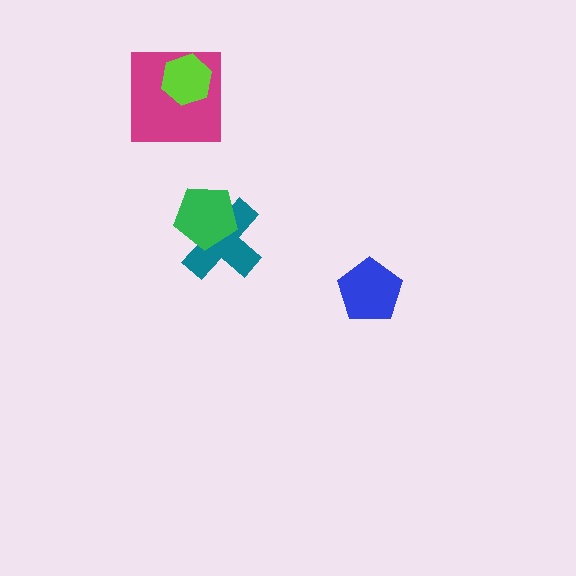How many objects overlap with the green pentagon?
1 object overlaps with the green pentagon.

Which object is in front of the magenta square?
The lime hexagon is in front of the magenta square.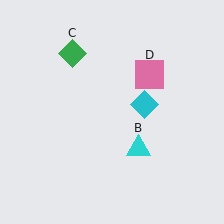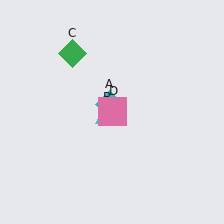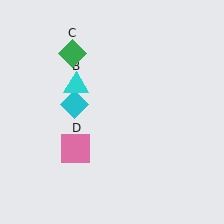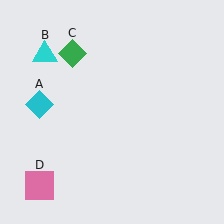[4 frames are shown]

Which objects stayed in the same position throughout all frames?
Green diamond (object C) remained stationary.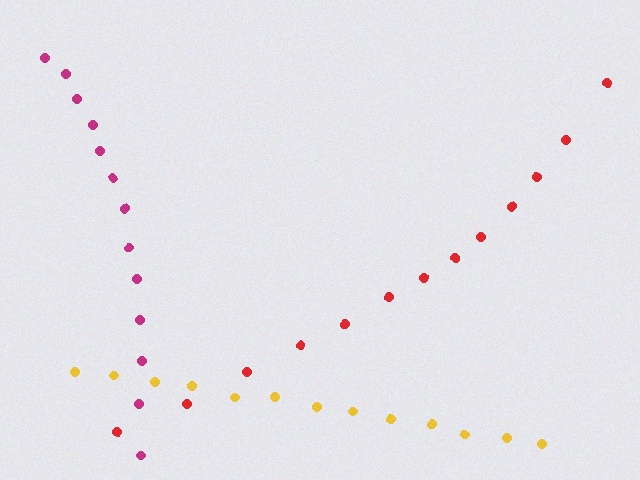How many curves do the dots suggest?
There are 3 distinct paths.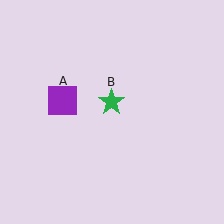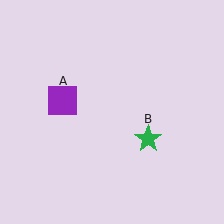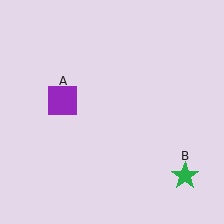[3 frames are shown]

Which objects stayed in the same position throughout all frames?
Purple square (object A) remained stationary.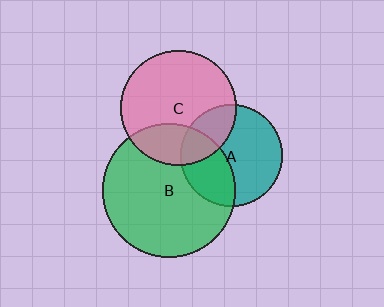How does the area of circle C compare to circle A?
Approximately 1.3 times.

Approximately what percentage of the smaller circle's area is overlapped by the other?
Approximately 25%.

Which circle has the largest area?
Circle B (green).